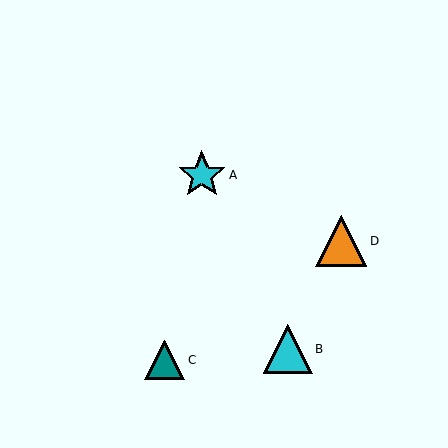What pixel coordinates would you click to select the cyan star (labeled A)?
Click at (202, 175) to select the cyan star A.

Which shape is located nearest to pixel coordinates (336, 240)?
The orange triangle (labeled D) at (341, 241) is nearest to that location.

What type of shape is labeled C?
Shape C is a teal triangle.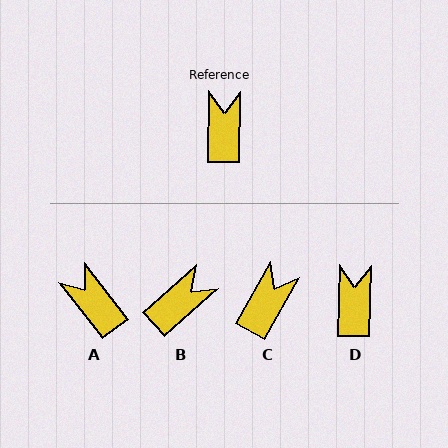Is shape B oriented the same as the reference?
No, it is off by about 47 degrees.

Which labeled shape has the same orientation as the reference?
D.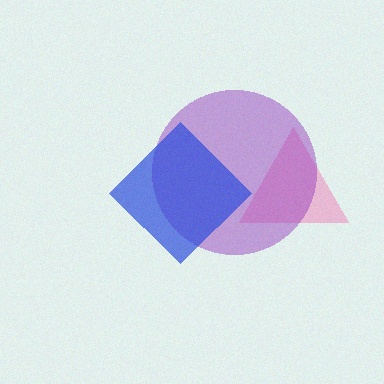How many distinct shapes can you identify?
There are 3 distinct shapes: a pink triangle, a purple circle, a blue diamond.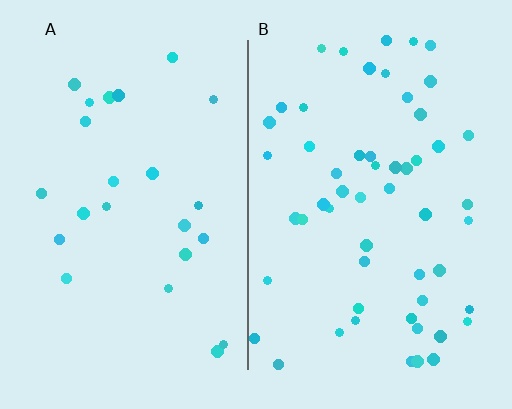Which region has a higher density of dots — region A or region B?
B (the right).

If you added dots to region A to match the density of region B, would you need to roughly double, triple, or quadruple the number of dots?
Approximately double.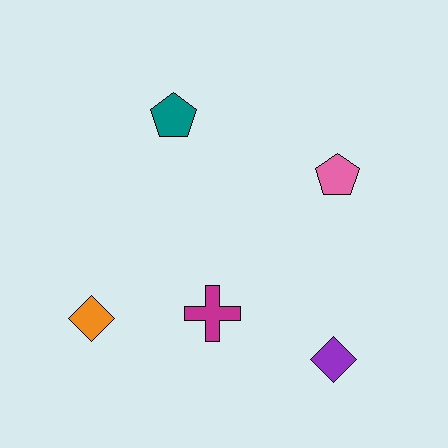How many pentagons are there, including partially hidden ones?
There are 2 pentagons.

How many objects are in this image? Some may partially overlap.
There are 5 objects.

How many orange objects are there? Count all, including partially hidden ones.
There is 1 orange object.